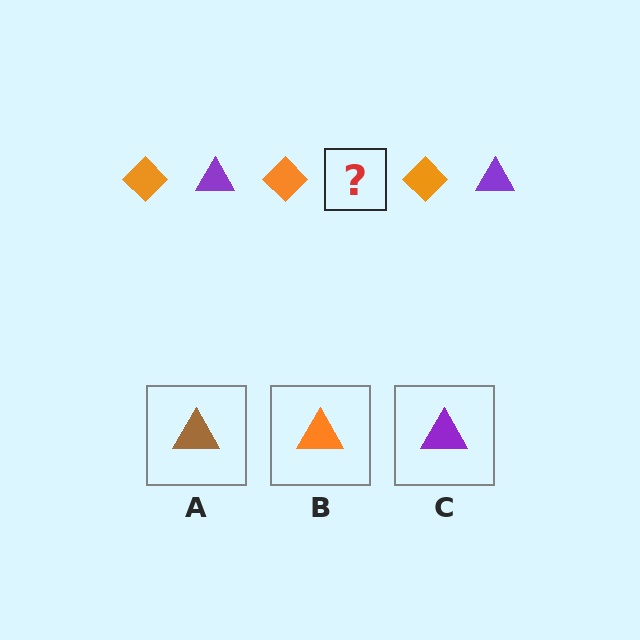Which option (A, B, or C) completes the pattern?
C.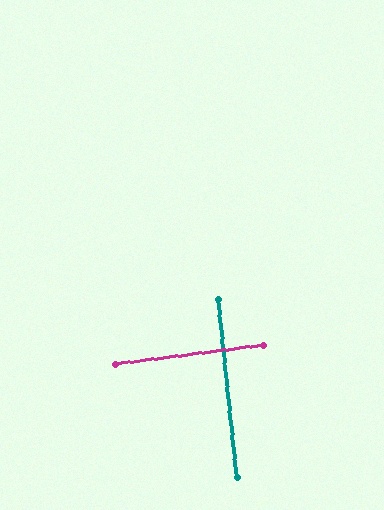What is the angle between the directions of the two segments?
Approximately 89 degrees.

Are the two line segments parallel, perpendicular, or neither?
Perpendicular — they meet at approximately 89°.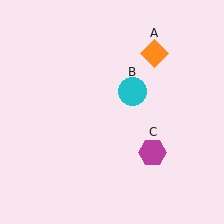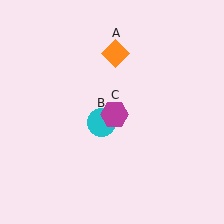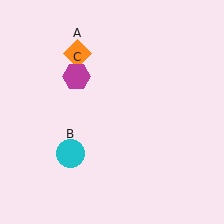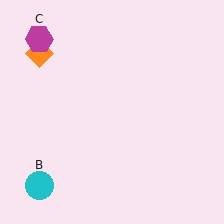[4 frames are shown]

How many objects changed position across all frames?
3 objects changed position: orange diamond (object A), cyan circle (object B), magenta hexagon (object C).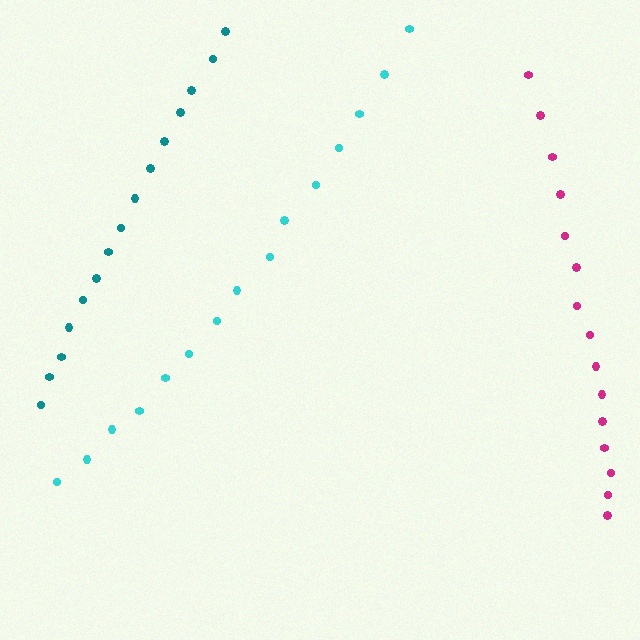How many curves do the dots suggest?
There are 3 distinct paths.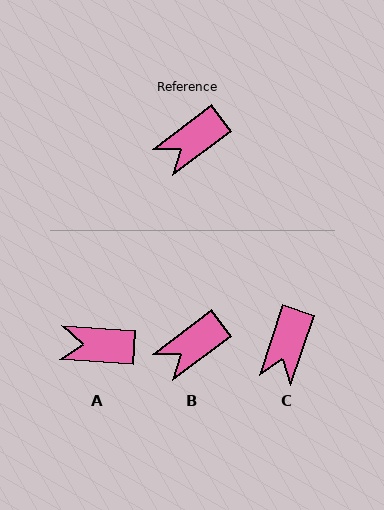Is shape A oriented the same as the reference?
No, it is off by about 41 degrees.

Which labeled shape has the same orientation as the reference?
B.